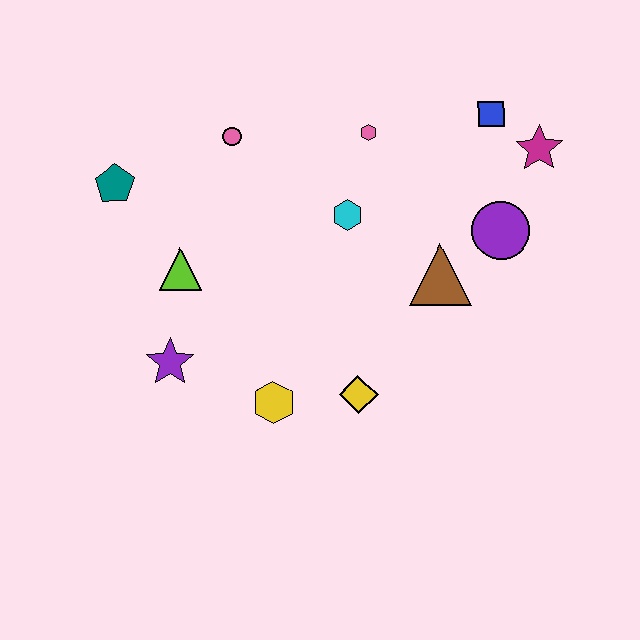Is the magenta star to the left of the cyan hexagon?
No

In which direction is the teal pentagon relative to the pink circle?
The teal pentagon is to the left of the pink circle.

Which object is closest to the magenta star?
The blue square is closest to the magenta star.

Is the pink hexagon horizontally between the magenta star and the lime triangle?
Yes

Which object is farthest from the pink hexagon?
The purple star is farthest from the pink hexagon.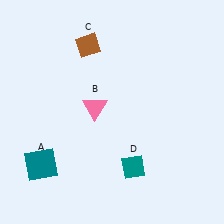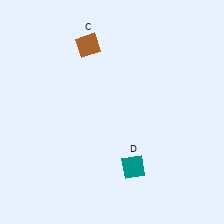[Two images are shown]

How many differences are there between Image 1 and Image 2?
There are 2 differences between the two images.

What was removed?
The pink triangle (B), the teal square (A) were removed in Image 2.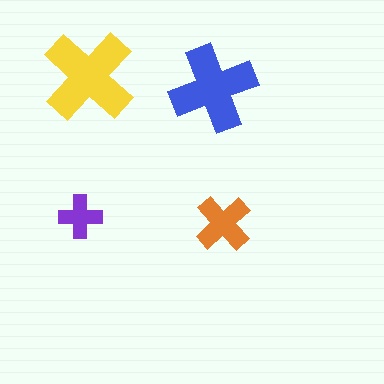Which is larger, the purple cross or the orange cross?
The orange one.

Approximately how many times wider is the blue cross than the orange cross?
About 1.5 times wider.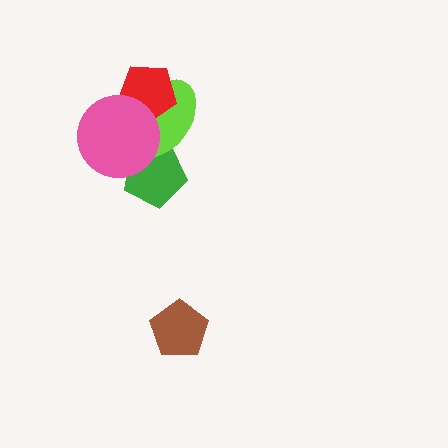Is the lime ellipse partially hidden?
Yes, it is partially covered by another shape.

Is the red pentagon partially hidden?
Yes, it is partially covered by another shape.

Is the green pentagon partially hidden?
Yes, it is partially covered by another shape.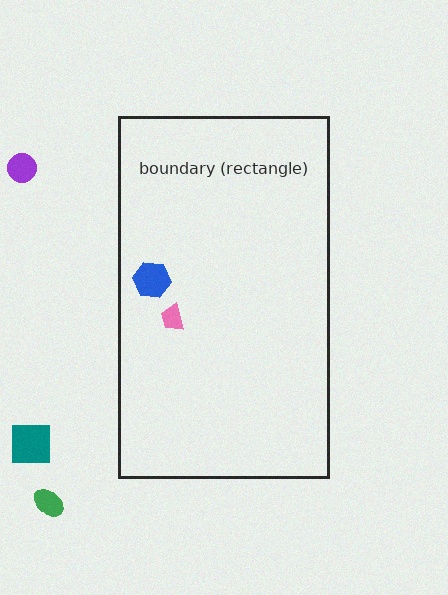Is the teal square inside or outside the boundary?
Outside.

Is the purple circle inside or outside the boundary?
Outside.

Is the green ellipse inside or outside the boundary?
Outside.